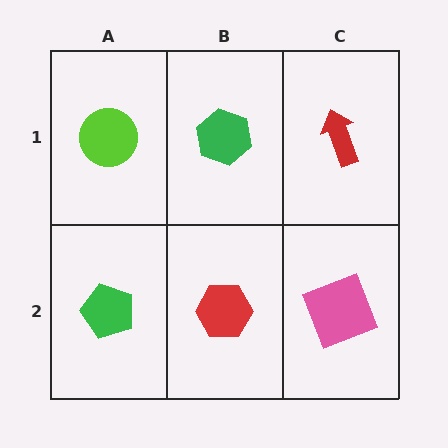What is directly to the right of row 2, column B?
A pink square.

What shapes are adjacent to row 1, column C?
A pink square (row 2, column C), a green hexagon (row 1, column B).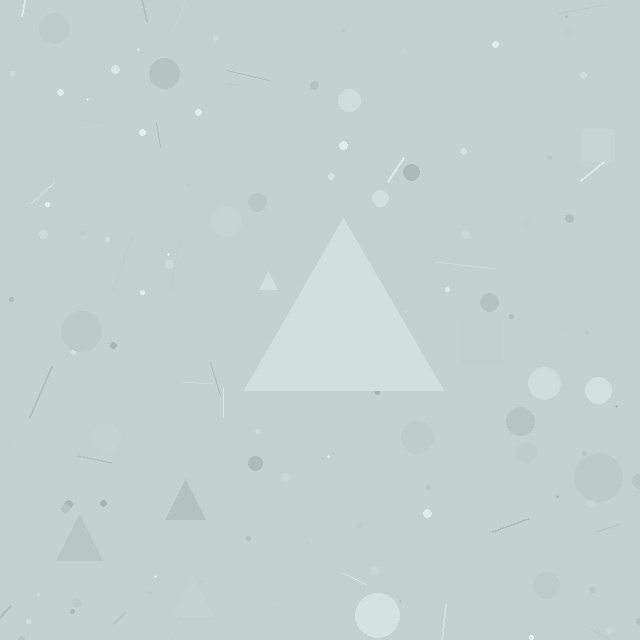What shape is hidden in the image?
A triangle is hidden in the image.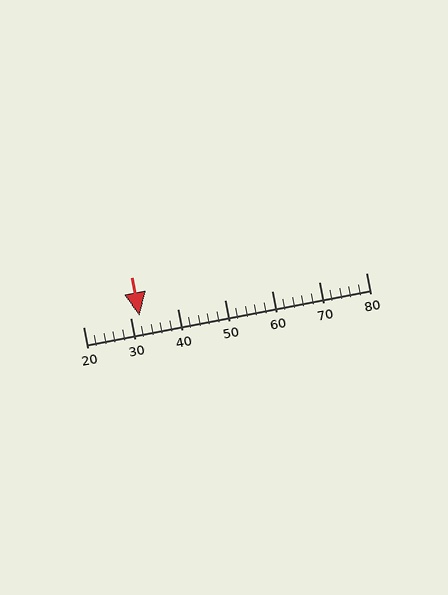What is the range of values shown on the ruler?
The ruler shows values from 20 to 80.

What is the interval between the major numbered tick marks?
The major tick marks are spaced 10 units apart.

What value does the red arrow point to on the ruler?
The red arrow points to approximately 32.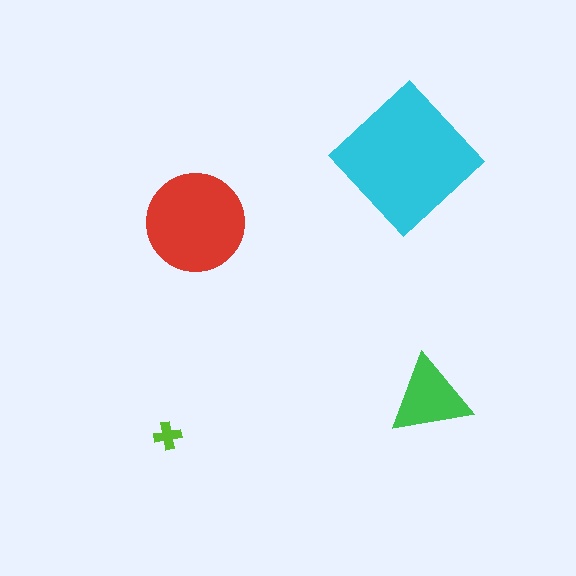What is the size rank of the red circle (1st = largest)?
2nd.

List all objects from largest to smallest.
The cyan diamond, the red circle, the green triangle, the lime cross.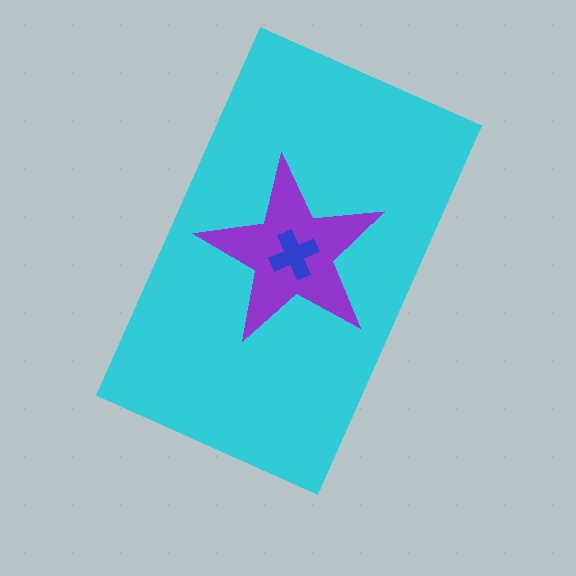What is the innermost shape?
The blue cross.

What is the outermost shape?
The cyan rectangle.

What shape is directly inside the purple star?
The blue cross.